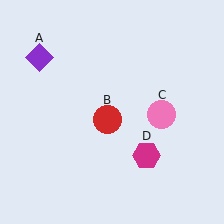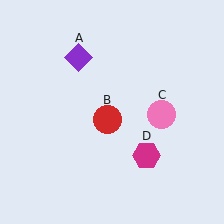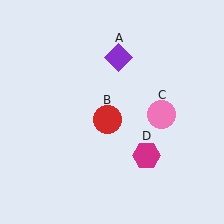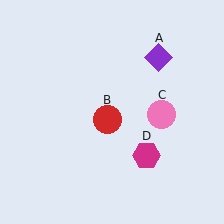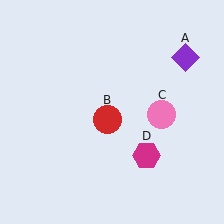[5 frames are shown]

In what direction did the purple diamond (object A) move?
The purple diamond (object A) moved right.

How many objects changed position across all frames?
1 object changed position: purple diamond (object A).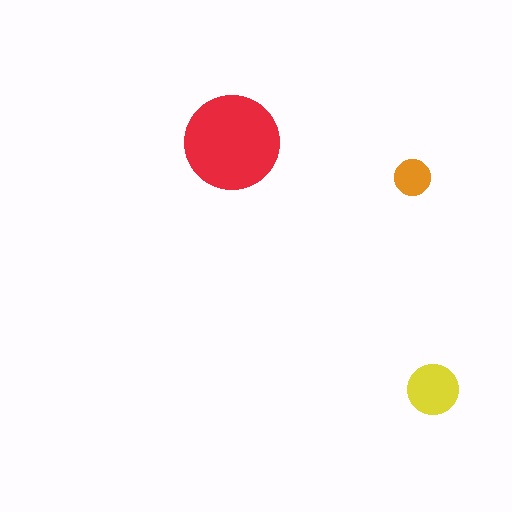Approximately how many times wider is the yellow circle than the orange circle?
About 1.5 times wider.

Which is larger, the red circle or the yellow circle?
The red one.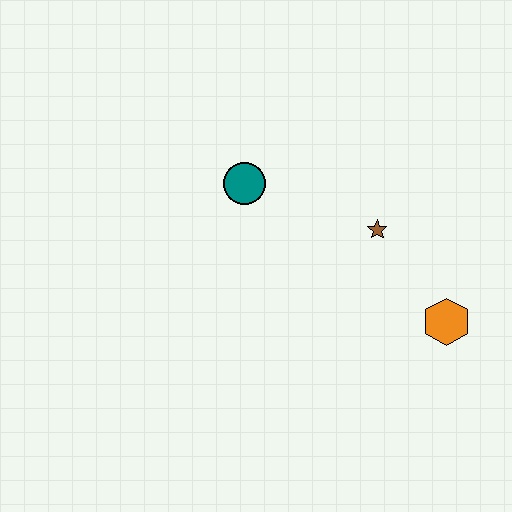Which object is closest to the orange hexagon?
The brown star is closest to the orange hexagon.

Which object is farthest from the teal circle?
The orange hexagon is farthest from the teal circle.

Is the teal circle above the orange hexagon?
Yes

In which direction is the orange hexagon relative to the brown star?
The orange hexagon is below the brown star.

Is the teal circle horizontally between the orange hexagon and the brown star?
No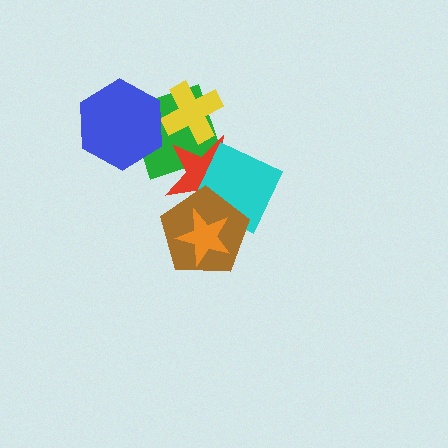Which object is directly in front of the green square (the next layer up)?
The red star is directly in front of the green square.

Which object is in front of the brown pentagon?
The orange star is in front of the brown pentagon.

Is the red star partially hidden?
Yes, it is partially covered by another shape.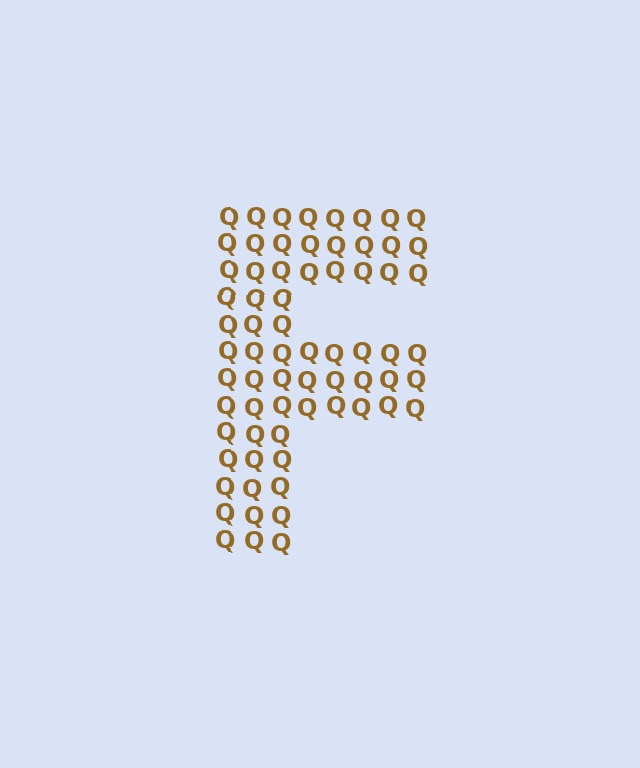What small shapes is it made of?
It is made of small letter Q's.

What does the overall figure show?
The overall figure shows the letter F.